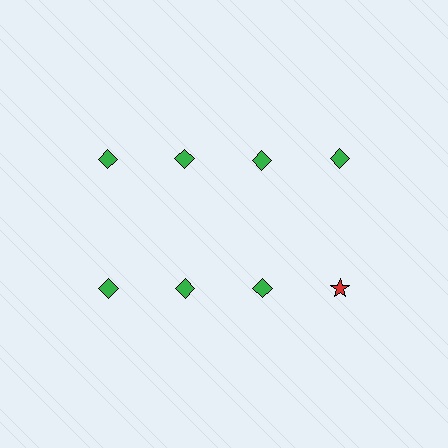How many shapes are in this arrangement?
There are 8 shapes arranged in a grid pattern.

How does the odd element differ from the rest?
It differs in both color (red instead of green) and shape (star instead of diamond).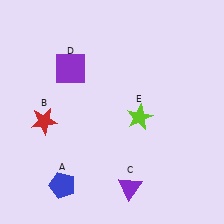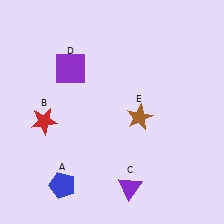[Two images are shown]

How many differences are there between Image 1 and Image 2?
There is 1 difference between the two images.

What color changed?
The star (E) changed from lime in Image 1 to brown in Image 2.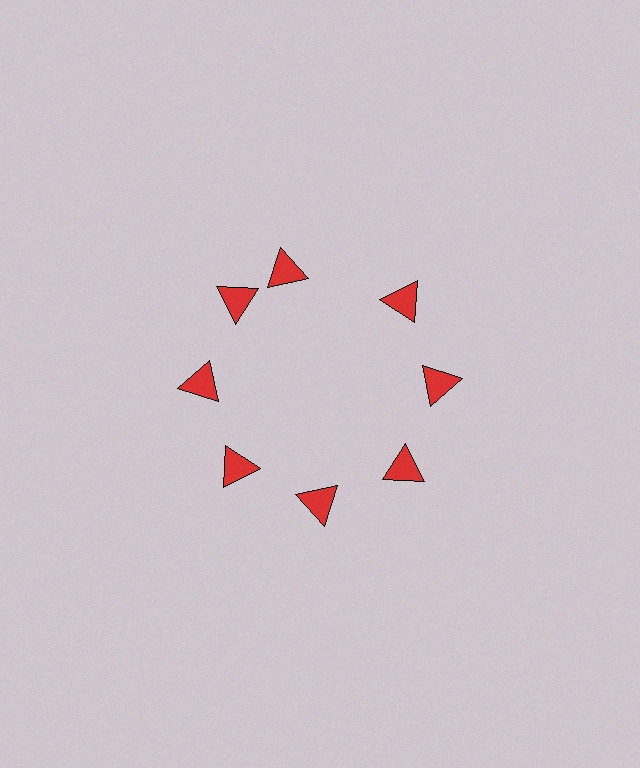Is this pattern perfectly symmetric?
No. The 8 red triangles are arranged in a ring, but one element near the 12 o'clock position is rotated out of alignment along the ring, breaking the 8-fold rotational symmetry.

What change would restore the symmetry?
The symmetry would be restored by rotating it back into even spacing with its neighbors so that all 8 triangles sit at equal angles and equal distance from the center.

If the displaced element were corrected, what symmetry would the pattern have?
It would have 8-fold rotational symmetry — the pattern would map onto itself every 45 degrees.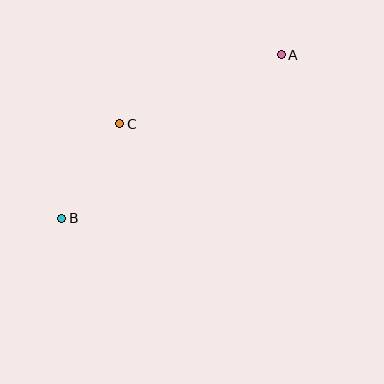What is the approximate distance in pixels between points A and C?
The distance between A and C is approximately 176 pixels.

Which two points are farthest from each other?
Points A and B are farthest from each other.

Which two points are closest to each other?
Points B and C are closest to each other.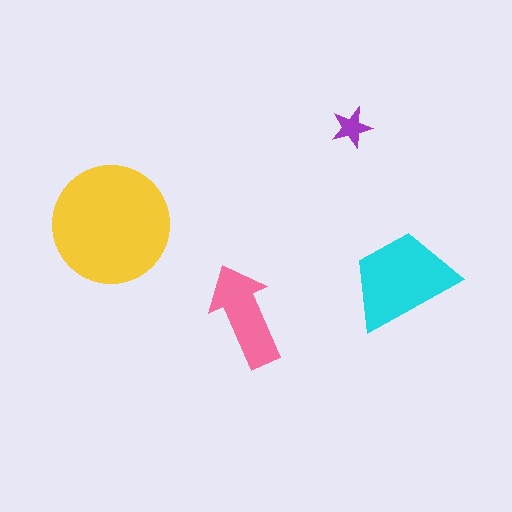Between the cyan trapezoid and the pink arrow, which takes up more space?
The cyan trapezoid.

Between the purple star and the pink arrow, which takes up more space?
The pink arrow.